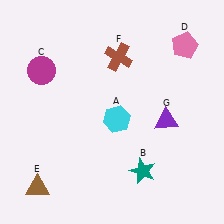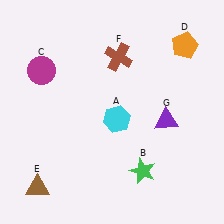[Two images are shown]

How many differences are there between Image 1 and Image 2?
There are 2 differences between the two images.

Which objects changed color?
B changed from teal to green. D changed from pink to orange.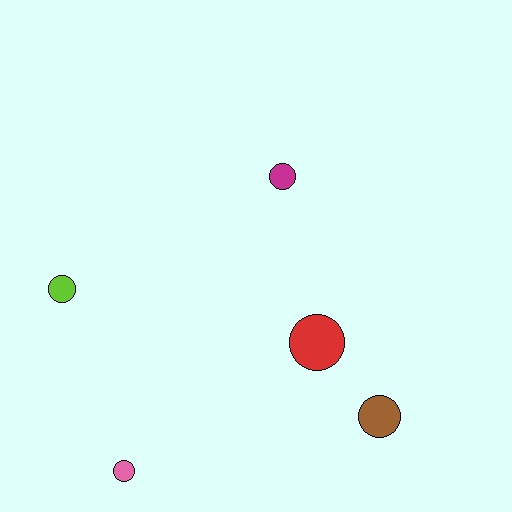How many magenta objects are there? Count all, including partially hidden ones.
There is 1 magenta object.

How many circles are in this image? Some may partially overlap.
There are 5 circles.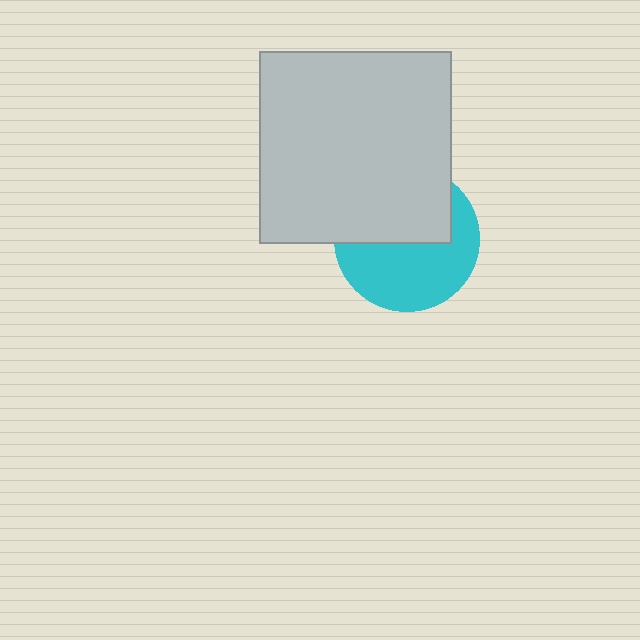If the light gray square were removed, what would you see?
You would see the complete cyan circle.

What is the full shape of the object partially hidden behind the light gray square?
The partially hidden object is a cyan circle.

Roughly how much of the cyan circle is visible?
About half of it is visible (roughly 54%).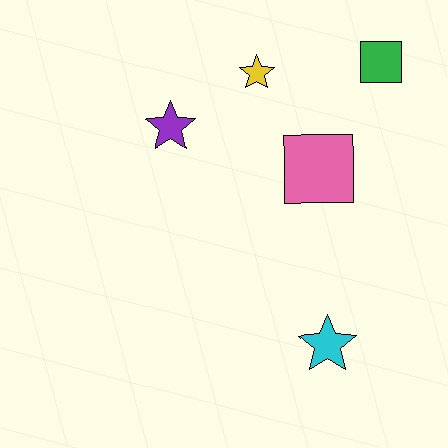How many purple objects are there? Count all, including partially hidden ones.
There is 1 purple object.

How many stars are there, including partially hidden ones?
There are 3 stars.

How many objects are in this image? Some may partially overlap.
There are 5 objects.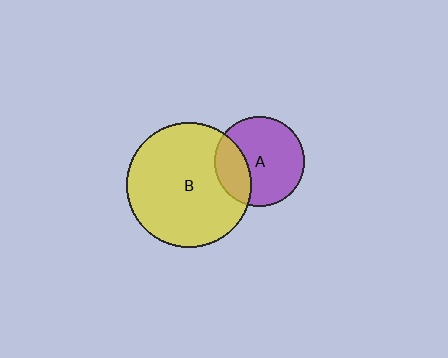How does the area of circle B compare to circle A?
Approximately 1.9 times.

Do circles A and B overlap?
Yes.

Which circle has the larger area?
Circle B (yellow).